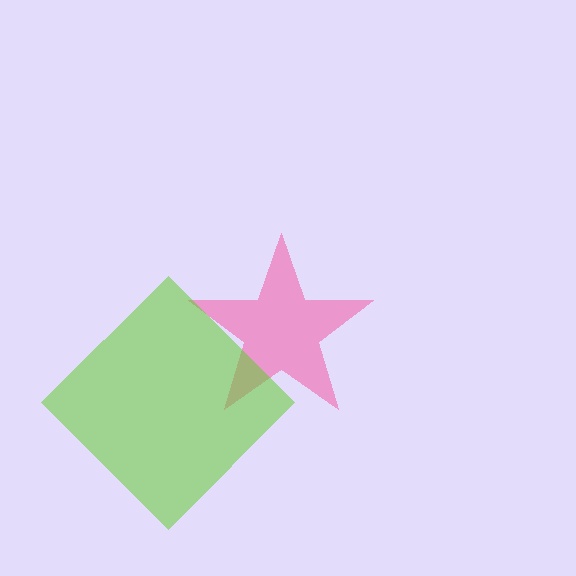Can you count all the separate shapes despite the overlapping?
Yes, there are 2 separate shapes.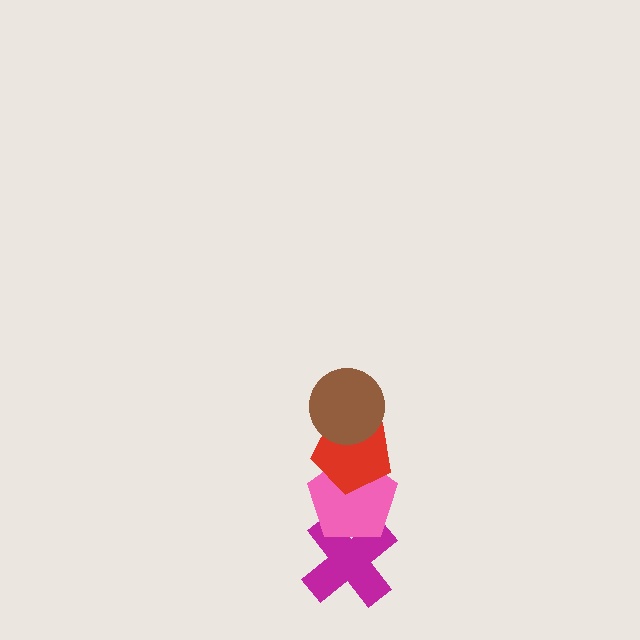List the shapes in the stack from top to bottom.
From top to bottom: the brown circle, the red pentagon, the pink pentagon, the magenta cross.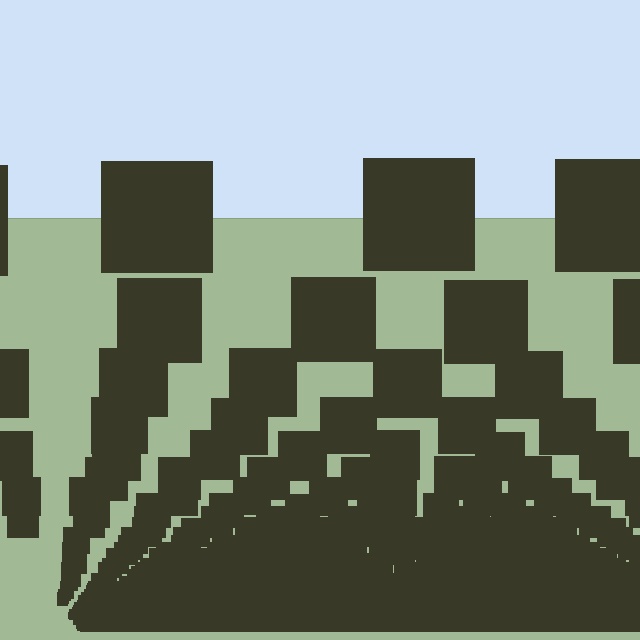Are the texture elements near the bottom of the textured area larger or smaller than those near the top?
Smaller. The gradient is inverted — elements near the bottom are smaller and denser.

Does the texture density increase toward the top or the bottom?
Density increases toward the bottom.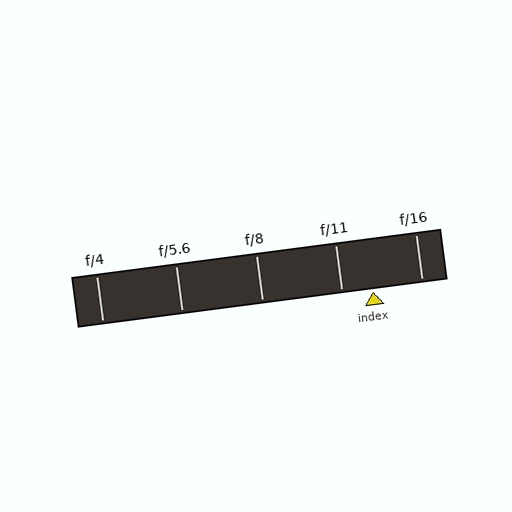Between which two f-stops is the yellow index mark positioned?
The index mark is between f/11 and f/16.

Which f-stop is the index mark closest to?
The index mark is closest to f/11.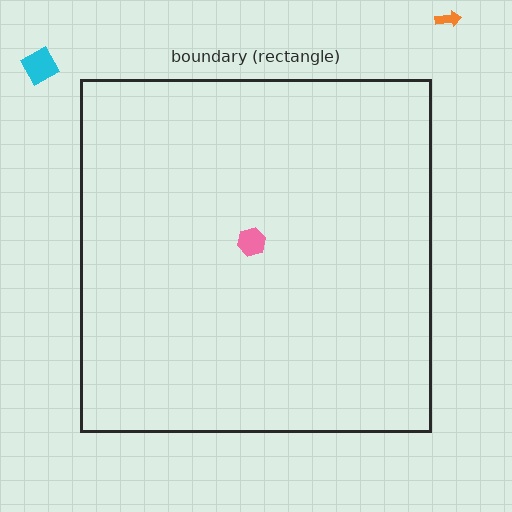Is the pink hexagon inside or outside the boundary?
Inside.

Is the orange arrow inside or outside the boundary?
Outside.